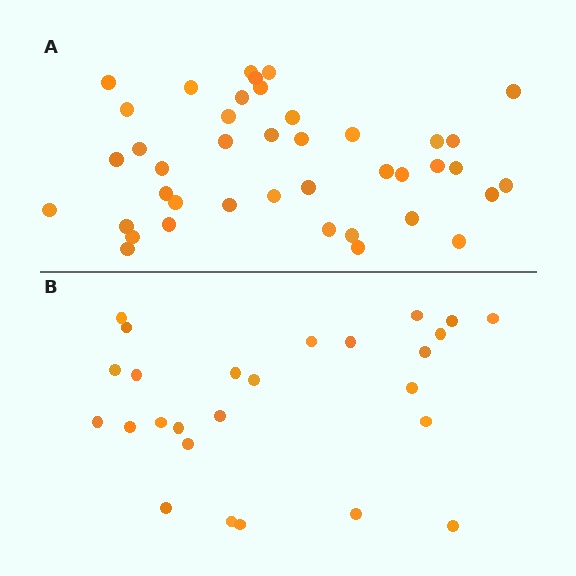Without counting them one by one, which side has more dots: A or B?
Region A (the top region) has more dots.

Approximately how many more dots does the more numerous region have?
Region A has approximately 15 more dots than region B.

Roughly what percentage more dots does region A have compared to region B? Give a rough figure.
About 60% more.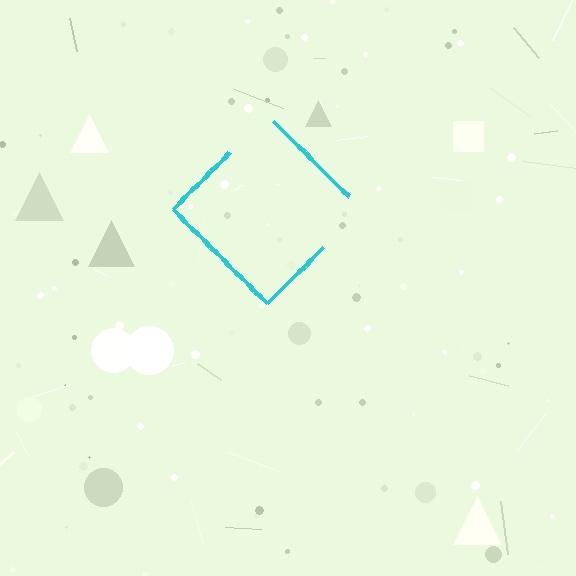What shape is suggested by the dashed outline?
The dashed outline suggests a diamond.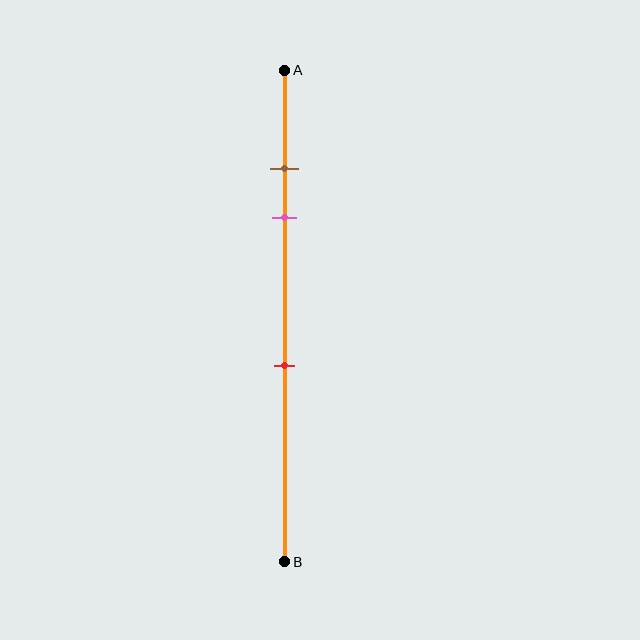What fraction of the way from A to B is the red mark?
The red mark is approximately 60% (0.6) of the way from A to B.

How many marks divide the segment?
There are 3 marks dividing the segment.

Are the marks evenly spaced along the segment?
No, the marks are not evenly spaced.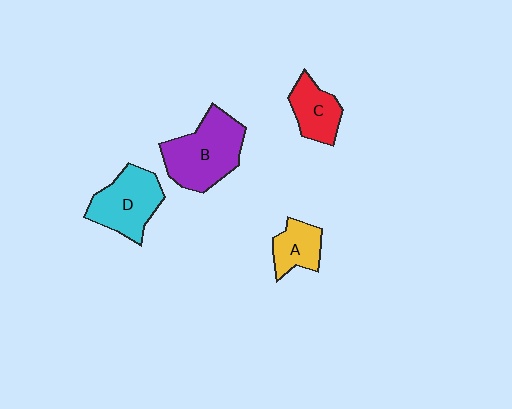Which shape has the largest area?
Shape B (purple).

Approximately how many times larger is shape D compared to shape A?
Approximately 1.7 times.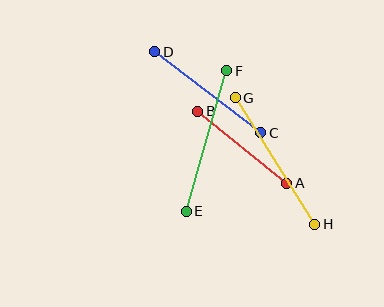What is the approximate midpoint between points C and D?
The midpoint is at approximately (208, 92) pixels.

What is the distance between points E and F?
The distance is approximately 146 pixels.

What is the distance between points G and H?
The distance is approximately 149 pixels.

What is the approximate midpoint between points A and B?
The midpoint is at approximately (242, 147) pixels.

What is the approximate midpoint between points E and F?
The midpoint is at approximately (206, 141) pixels.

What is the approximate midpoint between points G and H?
The midpoint is at approximately (275, 161) pixels.